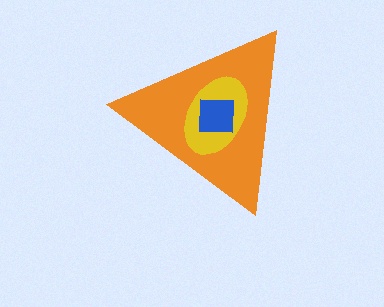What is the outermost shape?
The orange triangle.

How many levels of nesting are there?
3.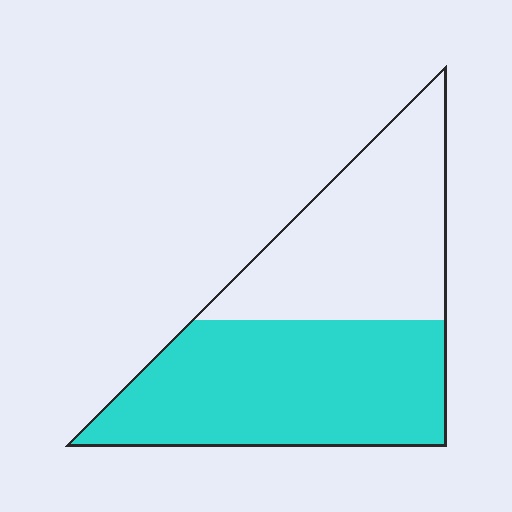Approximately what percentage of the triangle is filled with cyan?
Approximately 55%.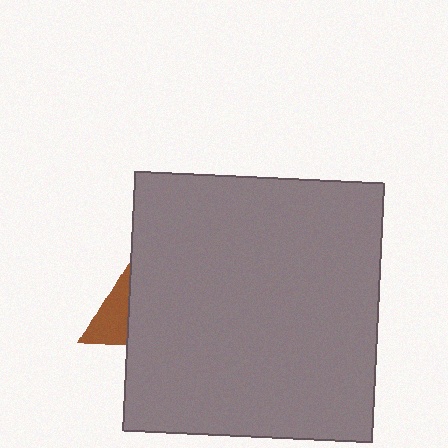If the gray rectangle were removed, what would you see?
You would see the complete brown triangle.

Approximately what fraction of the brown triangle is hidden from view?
Roughly 72% of the brown triangle is hidden behind the gray rectangle.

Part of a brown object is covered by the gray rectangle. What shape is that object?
It is a triangle.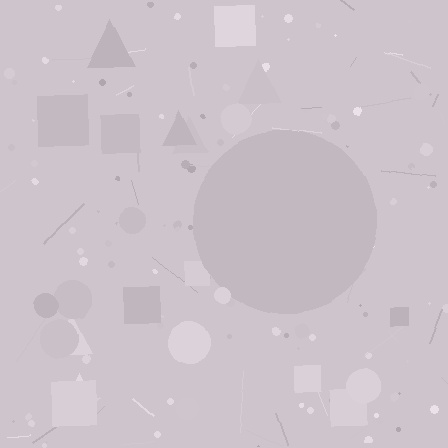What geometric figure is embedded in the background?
A circle is embedded in the background.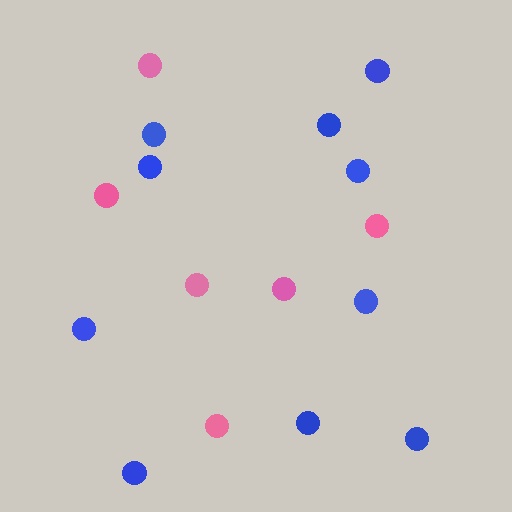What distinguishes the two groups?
There are 2 groups: one group of blue circles (10) and one group of pink circles (6).